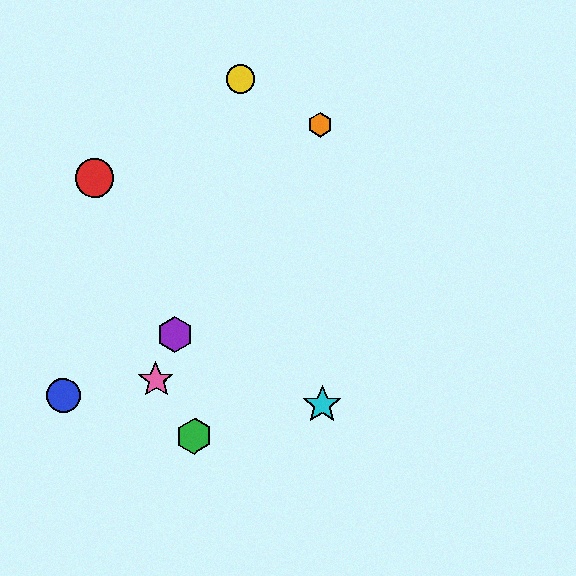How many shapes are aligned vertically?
2 shapes (the orange hexagon, the cyan star) are aligned vertically.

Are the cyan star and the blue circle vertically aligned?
No, the cyan star is at x≈322 and the blue circle is at x≈63.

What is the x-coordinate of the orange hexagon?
The orange hexagon is at x≈320.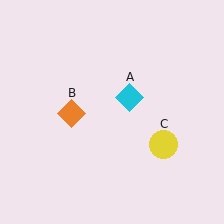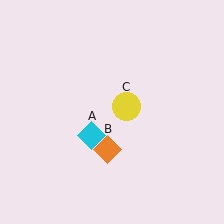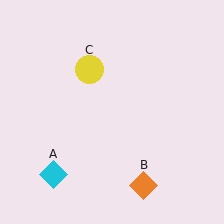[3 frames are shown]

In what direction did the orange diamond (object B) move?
The orange diamond (object B) moved down and to the right.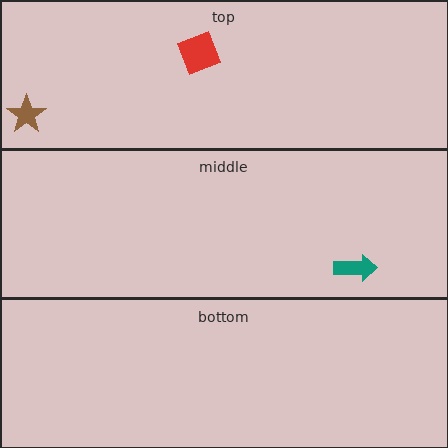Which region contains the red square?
The top region.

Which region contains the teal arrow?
The middle region.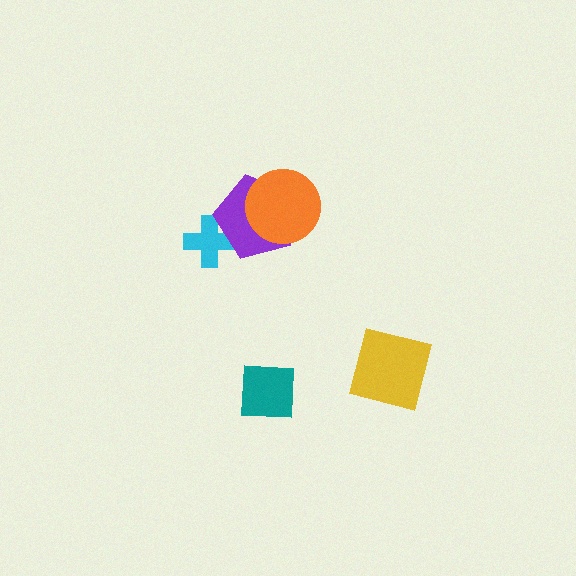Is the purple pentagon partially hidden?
Yes, it is partially covered by another shape.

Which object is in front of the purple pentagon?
The orange circle is in front of the purple pentagon.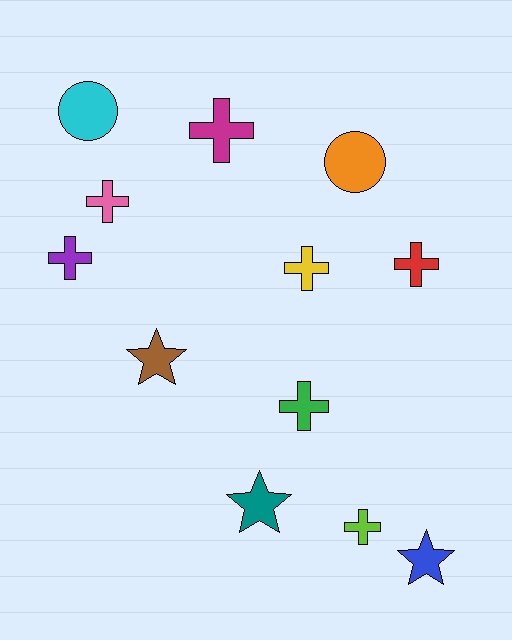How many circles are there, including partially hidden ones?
There are 2 circles.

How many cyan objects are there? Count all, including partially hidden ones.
There is 1 cyan object.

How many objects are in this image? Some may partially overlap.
There are 12 objects.